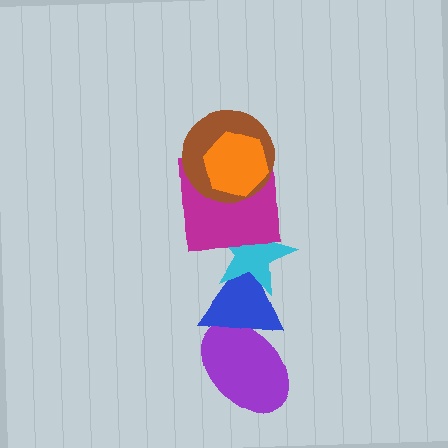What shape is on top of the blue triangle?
The cyan star is on top of the blue triangle.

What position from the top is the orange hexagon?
The orange hexagon is 1st from the top.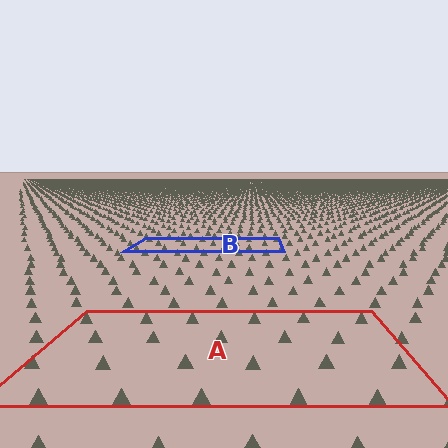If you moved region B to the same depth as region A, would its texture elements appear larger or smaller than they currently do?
They would appear larger. At a closer depth, the same texture elements are projected at a bigger on-screen size.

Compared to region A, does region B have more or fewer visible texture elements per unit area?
Region B has more texture elements per unit area — they are packed more densely because it is farther away.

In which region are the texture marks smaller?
The texture marks are smaller in region B, because it is farther away.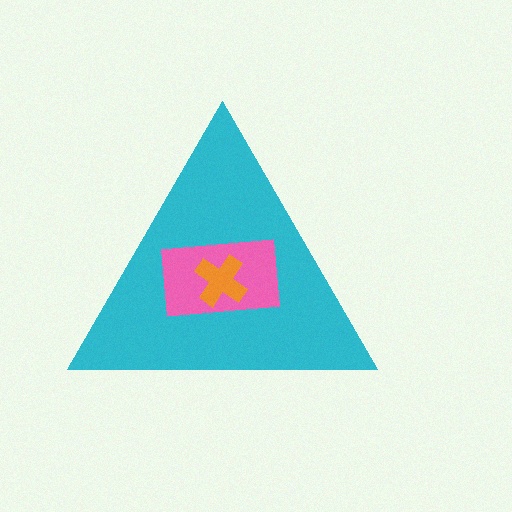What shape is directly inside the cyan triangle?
The pink rectangle.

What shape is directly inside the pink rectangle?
The orange cross.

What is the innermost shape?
The orange cross.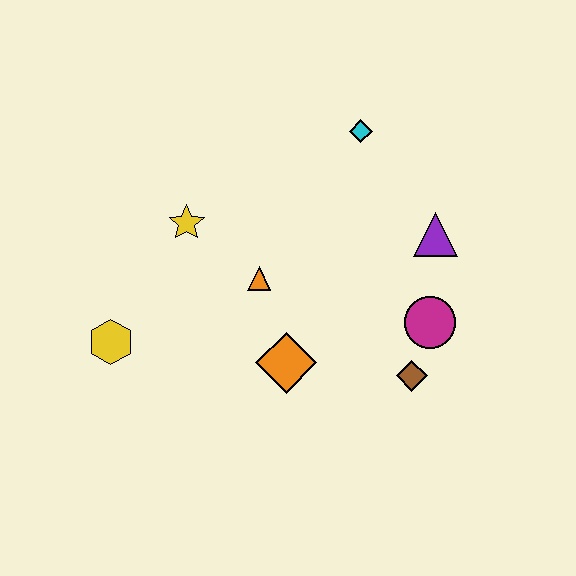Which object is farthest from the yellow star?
The brown diamond is farthest from the yellow star.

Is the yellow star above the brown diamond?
Yes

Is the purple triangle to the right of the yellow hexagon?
Yes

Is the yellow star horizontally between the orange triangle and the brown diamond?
No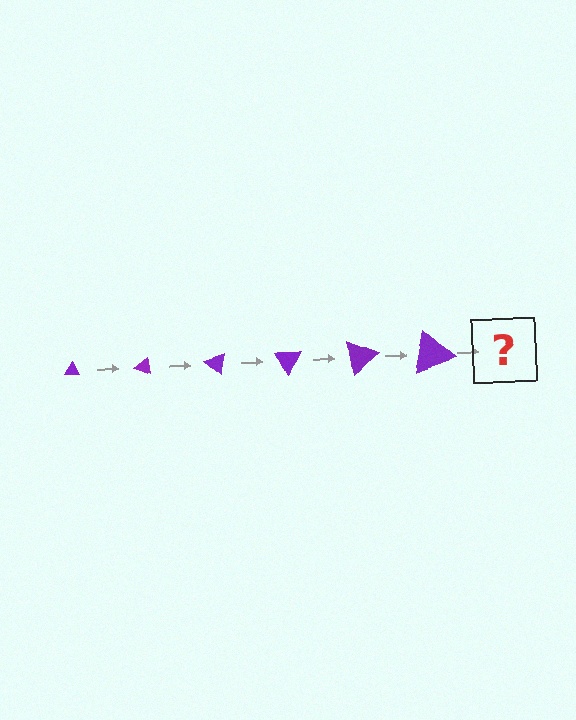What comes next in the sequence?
The next element should be a triangle, larger than the previous one and rotated 120 degrees from the start.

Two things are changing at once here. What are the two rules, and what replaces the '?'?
The two rules are that the triangle grows larger each step and it rotates 20 degrees each step. The '?' should be a triangle, larger than the previous one and rotated 120 degrees from the start.